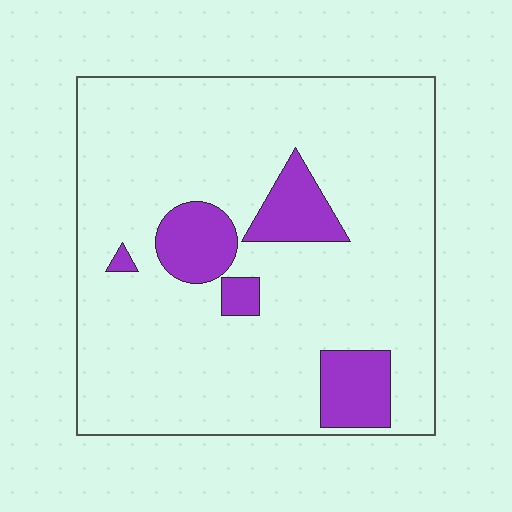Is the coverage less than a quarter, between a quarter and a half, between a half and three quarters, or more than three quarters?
Less than a quarter.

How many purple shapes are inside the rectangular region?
5.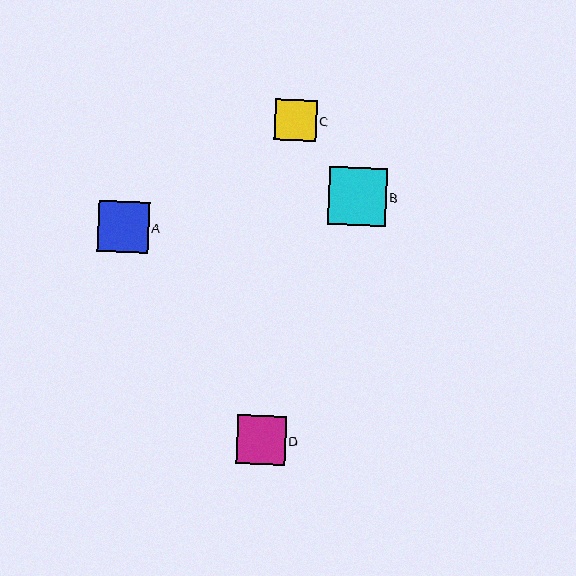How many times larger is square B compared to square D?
Square B is approximately 1.2 times the size of square D.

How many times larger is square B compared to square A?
Square B is approximately 1.1 times the size of square A.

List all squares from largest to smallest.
From largest to smallest: B, A, D, C.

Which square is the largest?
Square B is the largest with a size of approximately 58 pixels.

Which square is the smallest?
Square C is the smallest with a size of approximately 41 pixels.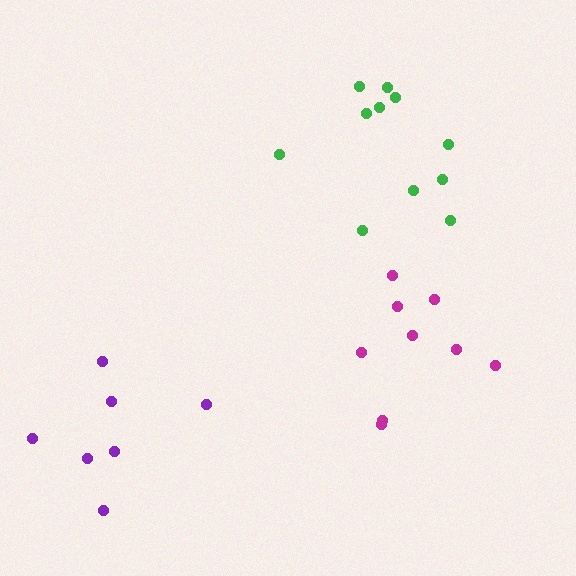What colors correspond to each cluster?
The clusters are colored: magenta, purple, green.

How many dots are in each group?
Group 1: 9 dots, Group 2: 7 dots, Group 3: 11 dots (27 total).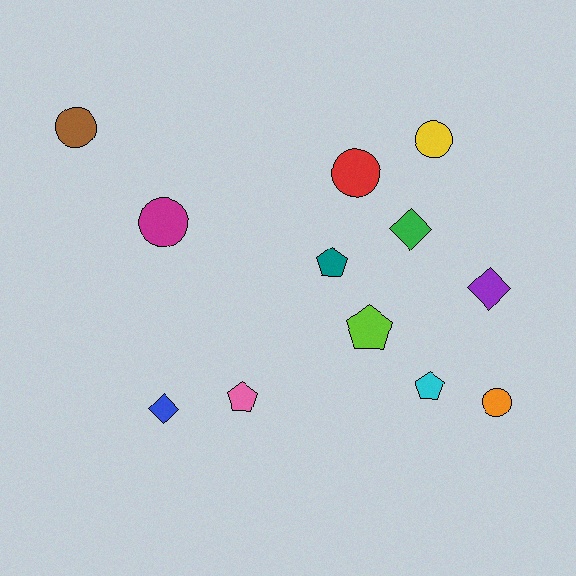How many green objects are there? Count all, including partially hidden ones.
There is 1 green object.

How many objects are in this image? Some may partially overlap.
There are 12 objects.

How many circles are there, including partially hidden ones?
There are 5 circles.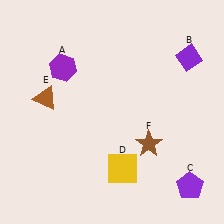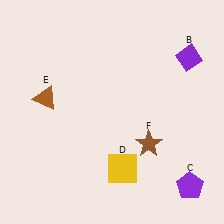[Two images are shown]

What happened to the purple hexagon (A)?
The purple hexagon (A) was removed in Image 2. It was in the top-left area of Image 1.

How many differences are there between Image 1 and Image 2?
There is 1 difference between the two images.